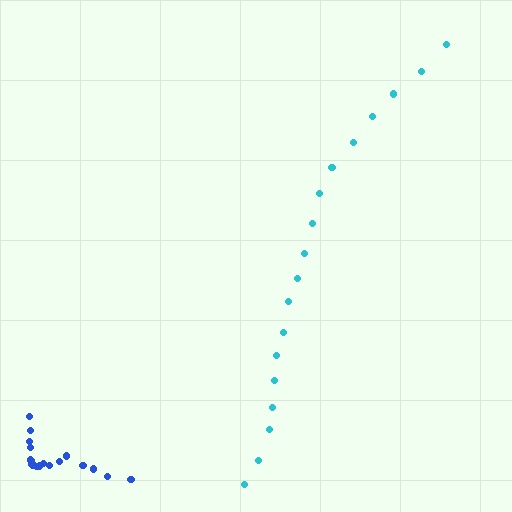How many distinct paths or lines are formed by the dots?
There are 2 distinct paths.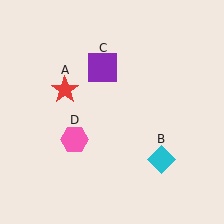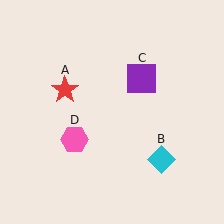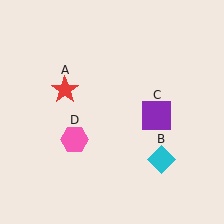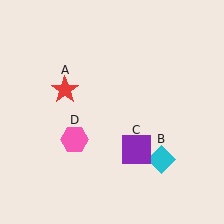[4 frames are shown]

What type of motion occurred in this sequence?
The purple square (object C) rotated clockwise around the center of the scene.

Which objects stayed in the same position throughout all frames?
Red star (object A) and cyan diamond (object B) and pink hexagon (object D) remained stationary.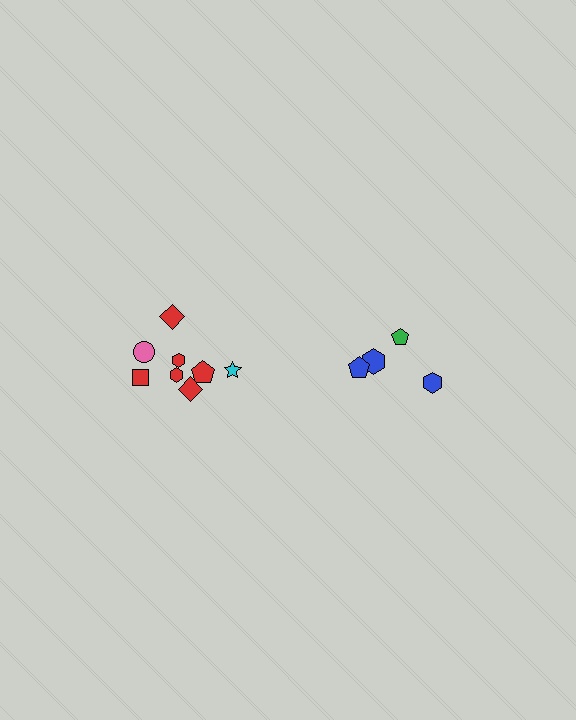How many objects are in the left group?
There are 8 objects.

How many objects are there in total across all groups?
There are 12 objects.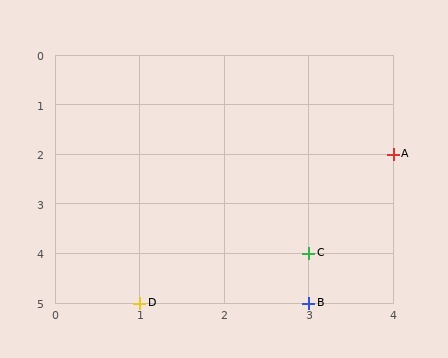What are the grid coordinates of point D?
Point D is at grid coordinates (1, 5).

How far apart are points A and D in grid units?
Points A and D are 3 columns and 3 rows apart (about 4.2 grid units diagonally).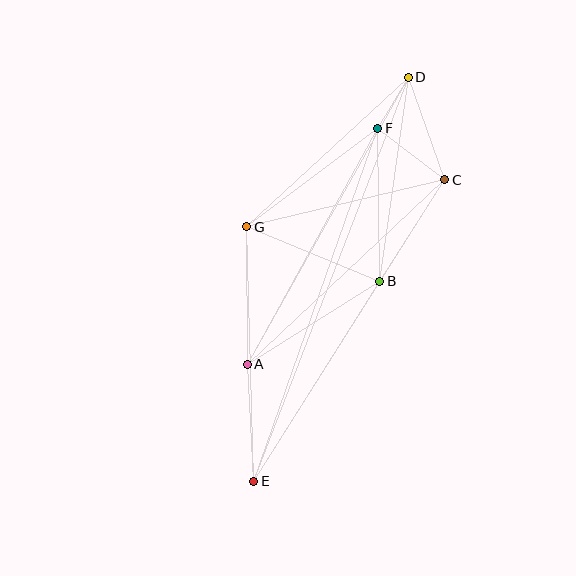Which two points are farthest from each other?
Points D and E are farthest from each other.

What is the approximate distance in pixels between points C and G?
The distance between C and G is approximately 203 pixels.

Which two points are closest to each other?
Points D and F are closest to each other.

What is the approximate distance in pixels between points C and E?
The distance between C and E is approximately 357 pixels.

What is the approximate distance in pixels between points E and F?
The distance between E and F is approximately 374 pixels.